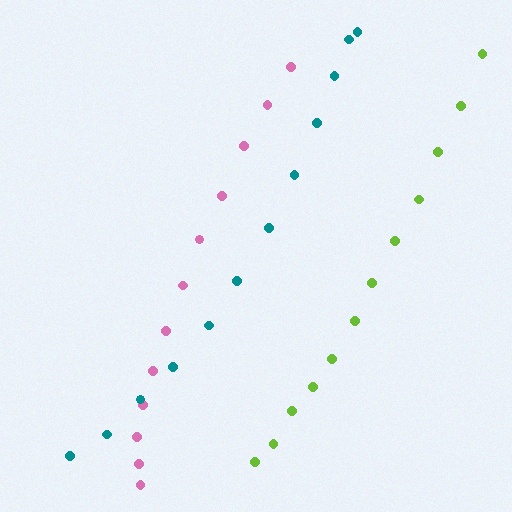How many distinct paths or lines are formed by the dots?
There are 3 distinct paths.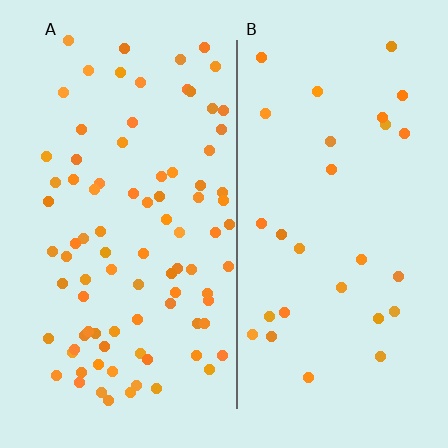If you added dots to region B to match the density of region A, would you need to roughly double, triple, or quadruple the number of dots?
Approximately triple.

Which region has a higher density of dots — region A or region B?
A (the left).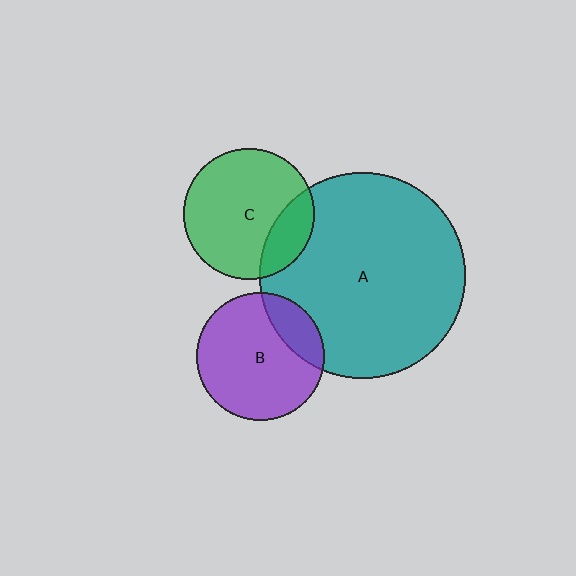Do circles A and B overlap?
Yes.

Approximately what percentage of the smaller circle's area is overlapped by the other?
Approximately 20%.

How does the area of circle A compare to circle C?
Approximately 2.5 times.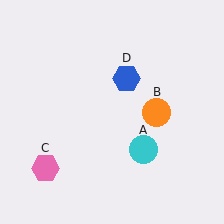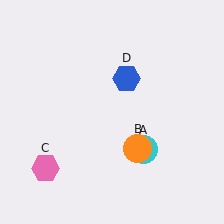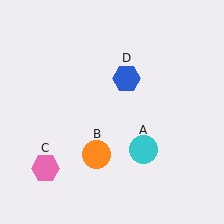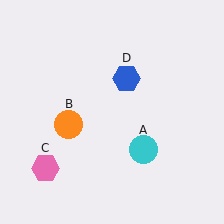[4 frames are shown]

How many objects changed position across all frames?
1 object changed position: orange circle (object B).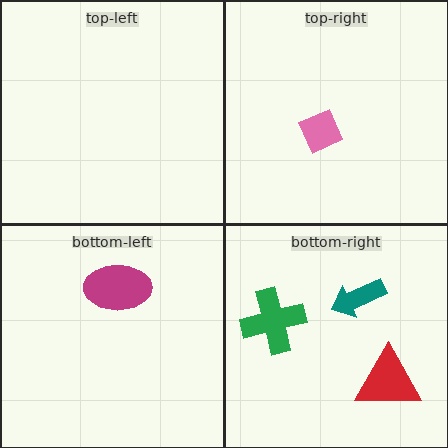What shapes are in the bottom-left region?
The magenta ellipse.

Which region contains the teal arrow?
The bottom-right region.